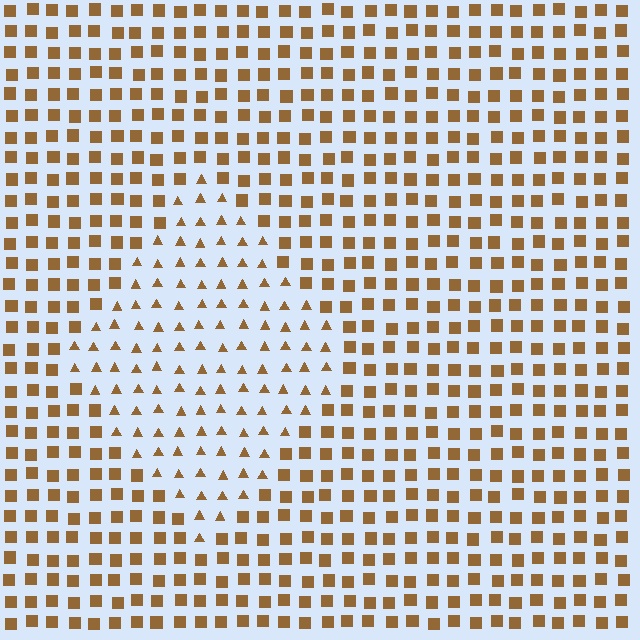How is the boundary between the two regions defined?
The boundary is defined by a change in element shape: triangles inside vs. squares outside. All elements share the same color and spacing.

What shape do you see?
I see a diamond.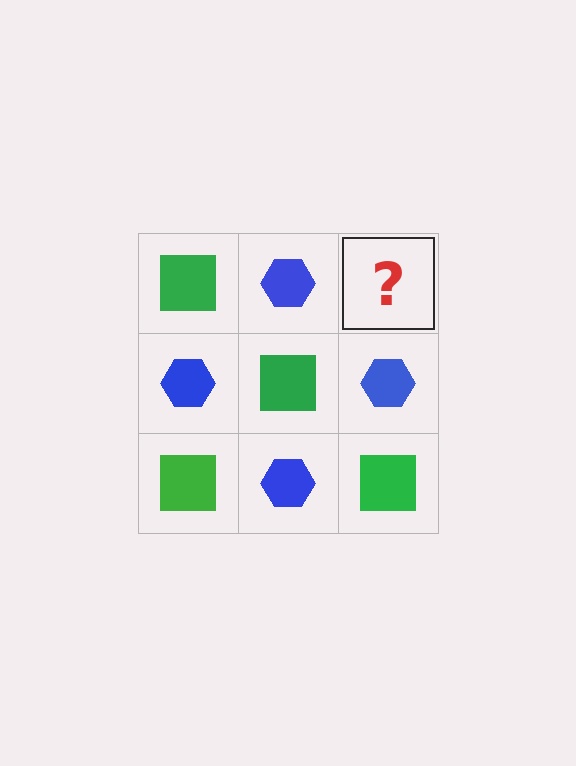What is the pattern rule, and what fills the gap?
The rule is that it alternates green square and blue hexagon in a checkerboard pattern. The gap should be filled with a green square.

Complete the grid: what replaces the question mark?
The question mark should be replaced with a green square.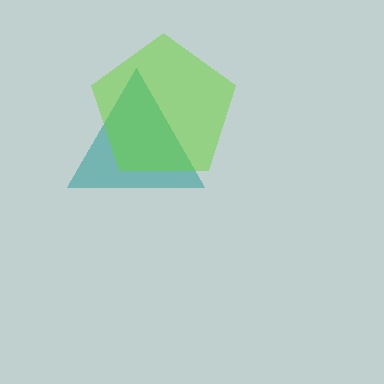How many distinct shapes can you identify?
There are 2 distinct shapes: a teal triangle, a lime pentagon.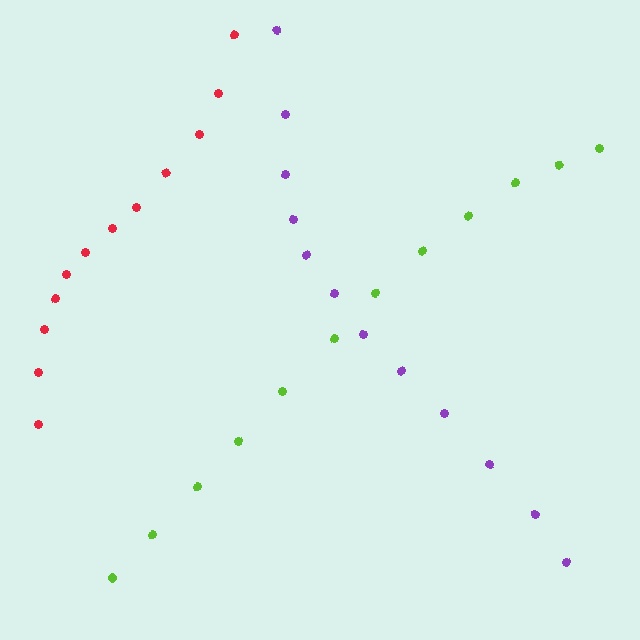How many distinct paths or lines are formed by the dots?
There are 3 distinct paths.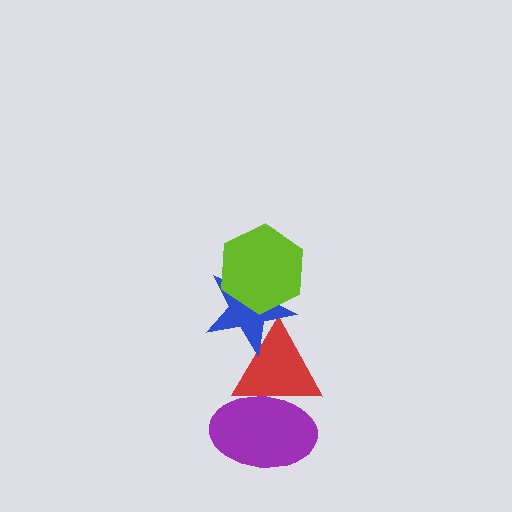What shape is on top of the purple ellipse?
The red triangle is on top of the purple ellipse.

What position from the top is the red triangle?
The red triangle is 3rd from the top.